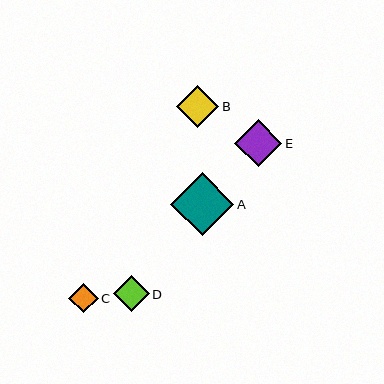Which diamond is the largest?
Diamond A is the largest with a size of approximately 63 pixels.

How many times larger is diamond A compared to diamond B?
Diamond A is approximately 1.5 times the size of diamond B.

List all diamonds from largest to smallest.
From largest to smallest: A, E, B, D, C.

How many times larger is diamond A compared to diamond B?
Diamond A is approximately 1.5 times the size of diamond B.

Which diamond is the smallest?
Diamond C is the smallest with a size of approximately 29 pixels.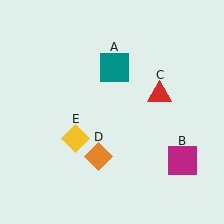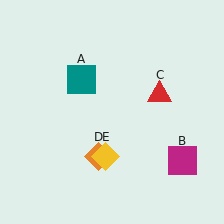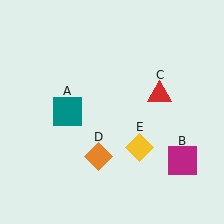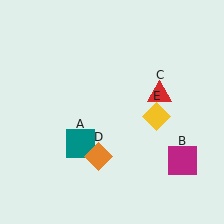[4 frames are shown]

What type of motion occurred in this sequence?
The teal square (object A), yellow diamond (object E) rotated counterclockwise around the center of the scene.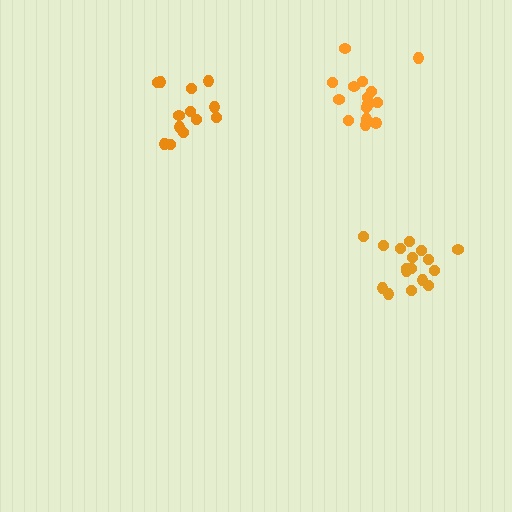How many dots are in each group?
Group 1: 17 dots, Group 2: 15 dots, Group 3: 13 dots (45 total).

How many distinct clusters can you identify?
There are 3 distinct clusters.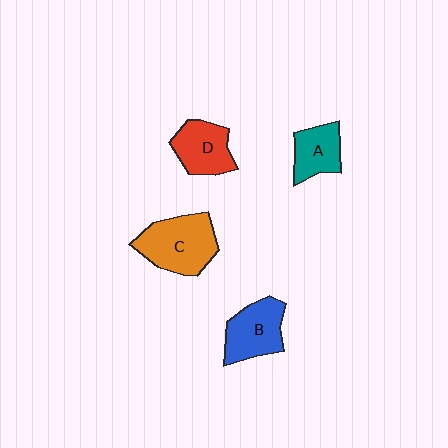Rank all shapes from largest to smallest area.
From largest to smallest: C (orange), B (blue), D (red), A (teal).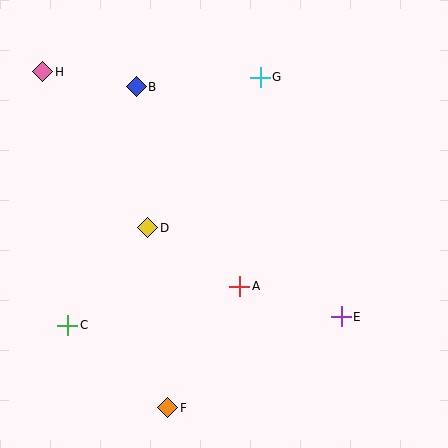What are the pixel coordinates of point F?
Point F is at (168, 408).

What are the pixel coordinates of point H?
Point H is at (43, 72).